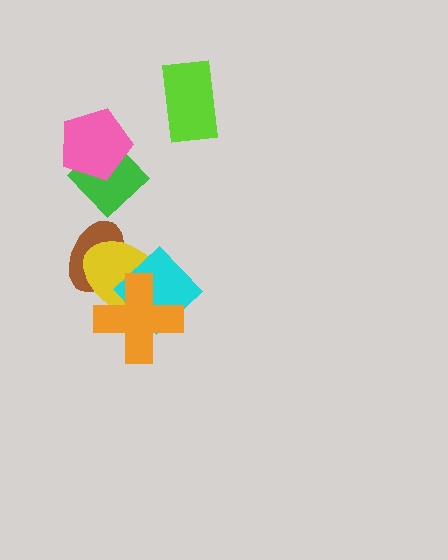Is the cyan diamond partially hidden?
Yes, it is partially covered by another shape.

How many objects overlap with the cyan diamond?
2 objects overlap with the cyan diamond.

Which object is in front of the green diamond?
The pink pentagon is in front of the green diamond.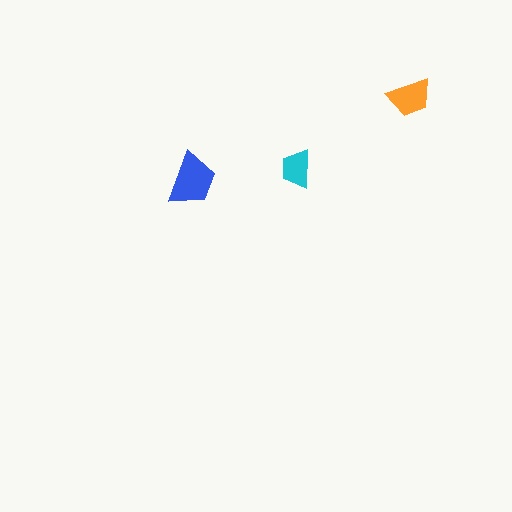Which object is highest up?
The orange trapezoid is topmost.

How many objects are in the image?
There are 3 objects in the image.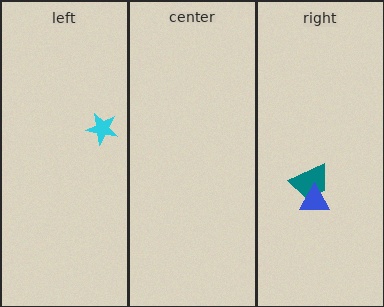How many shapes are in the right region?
2.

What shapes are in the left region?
The cyan star.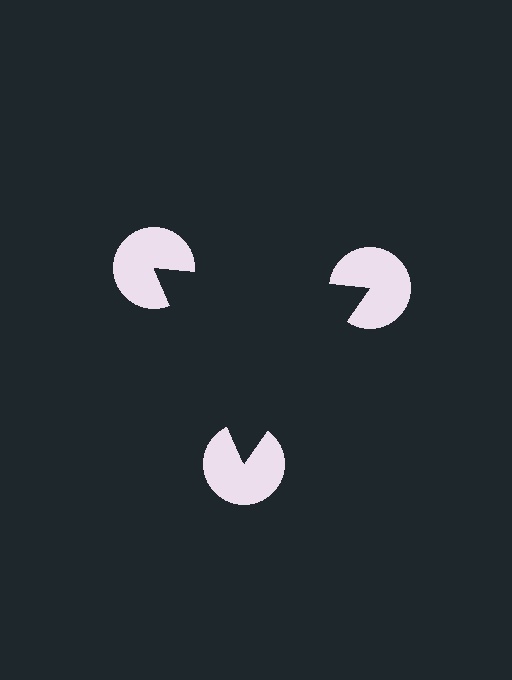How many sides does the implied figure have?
3 sides.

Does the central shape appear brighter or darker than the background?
It typically appears slightly darker than the background, even though no actual brightness change is drawn.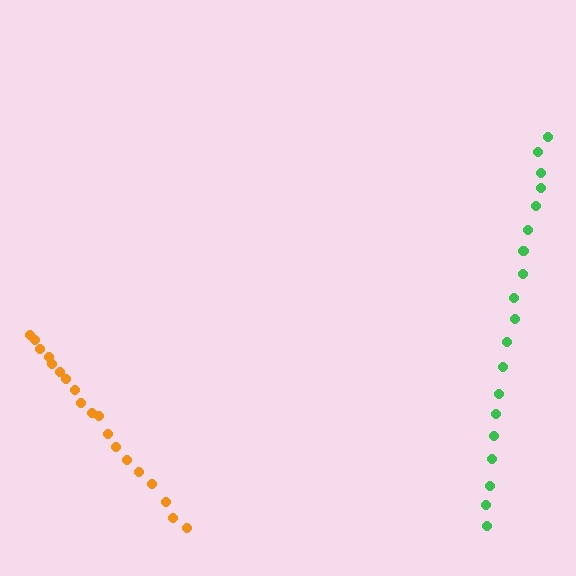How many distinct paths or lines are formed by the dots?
There are 2 distinct paths.